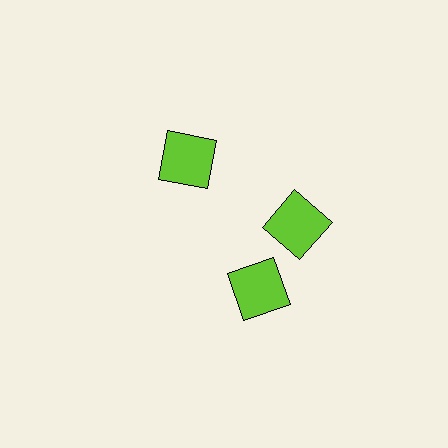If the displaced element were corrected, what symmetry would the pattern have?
It would have 3-fold rotational symmetry — the pattern would map onto itself every 120 degrees.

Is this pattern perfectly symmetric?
No. The 3 lime squares are arranged in a ring, but one element near the 7 o'clock position is rotated out of alignment along the ring, breaking the 3-fold rotational symmetry.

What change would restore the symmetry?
The symmetry would be restored by rotating it back into even spacing with its neighbors so that all 3 squares sit at equal angles and equal distance from the center.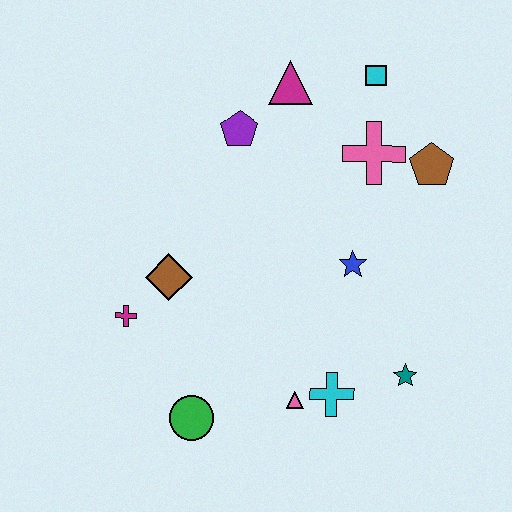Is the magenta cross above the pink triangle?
Yes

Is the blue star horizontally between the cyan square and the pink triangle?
Yes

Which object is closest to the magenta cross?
The brown diamond is closest to the magenta cross.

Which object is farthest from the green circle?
The cyan square is farthest from the green circle.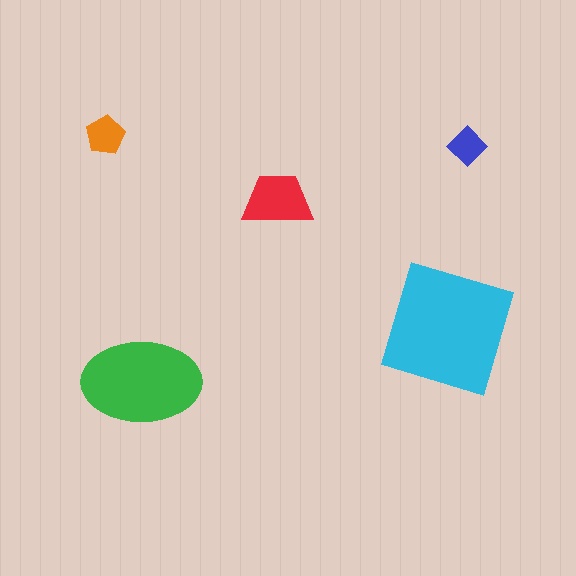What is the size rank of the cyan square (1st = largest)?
1st.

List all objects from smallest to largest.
The blue diamond, the orange pentagon, the red trapezoid, the green ellipse, the cyan square.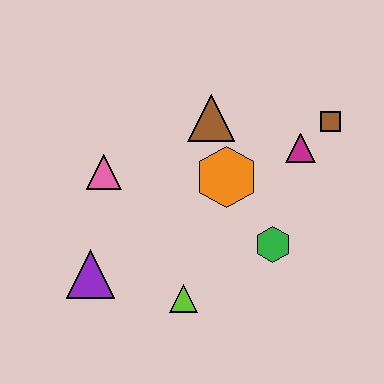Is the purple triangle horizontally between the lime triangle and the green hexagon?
No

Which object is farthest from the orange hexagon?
The purple triangle is farthest from the orange hexagon.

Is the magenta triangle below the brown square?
Yes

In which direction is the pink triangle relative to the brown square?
The pink triangle is to the left of the brown square.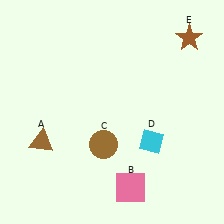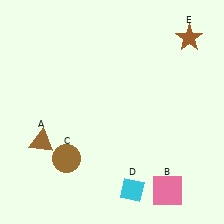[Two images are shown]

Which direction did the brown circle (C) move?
The brown circle (C) moved left.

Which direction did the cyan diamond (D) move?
The cyan diamond (D) moved down.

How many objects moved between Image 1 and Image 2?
3 objects moved between the two images.